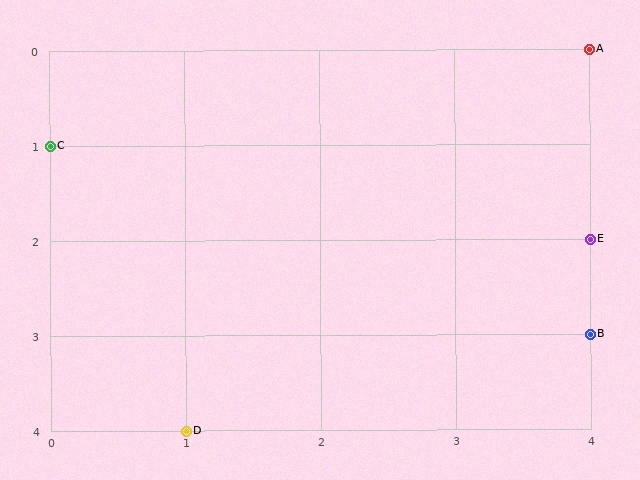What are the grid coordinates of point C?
Point C is at grid coordinates (0, 1).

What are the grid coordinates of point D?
Point D is at grid coordinates (1, 4).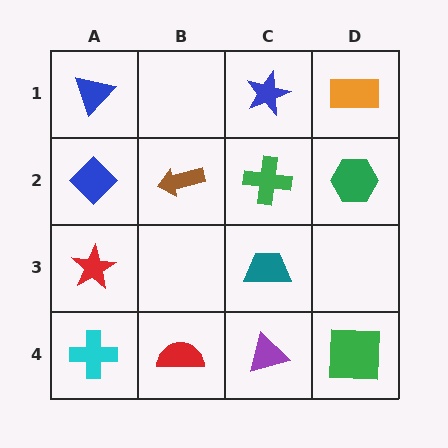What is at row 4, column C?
A purple triangle.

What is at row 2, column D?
A green hexagon.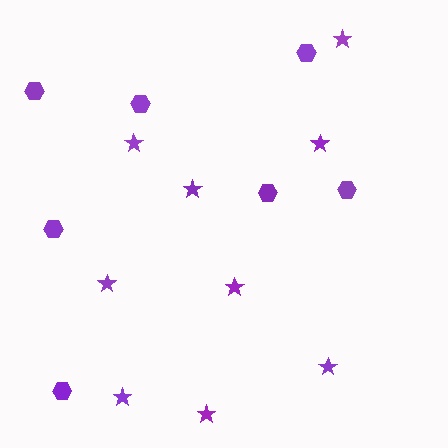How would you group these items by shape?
There are 2 groups: one group of hexagons (7) and one group of stars (9).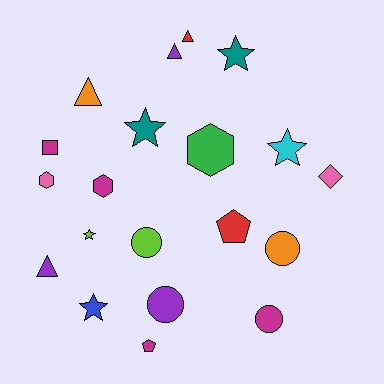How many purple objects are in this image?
There are 3 purple objects.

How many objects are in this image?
There are 20 objects.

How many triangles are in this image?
There are 4 triangles.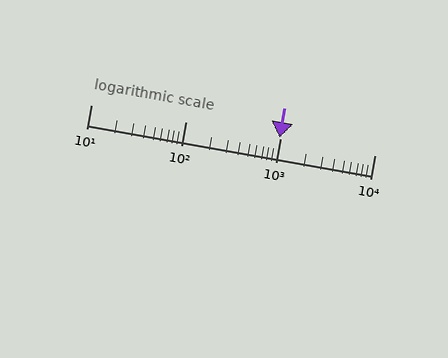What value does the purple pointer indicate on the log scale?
The pointer indicates approximately 980.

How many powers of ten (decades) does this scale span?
The scale spans 3 decades, from 10 to 10000.